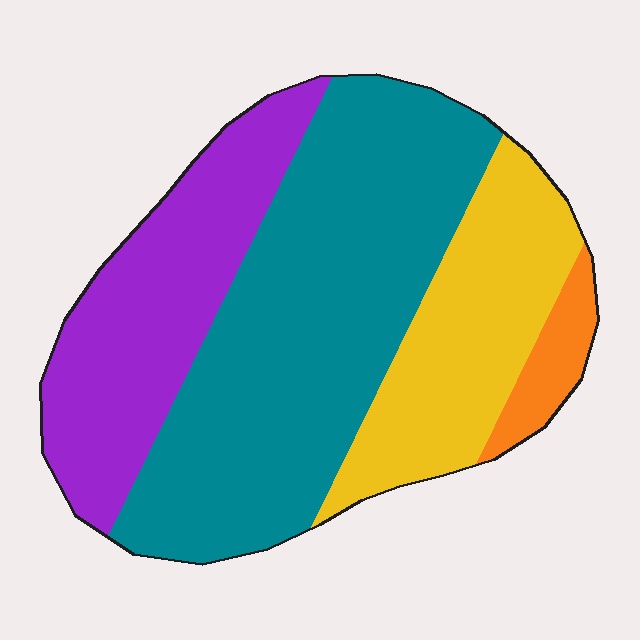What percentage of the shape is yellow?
Yellow covers around 20% of the shape.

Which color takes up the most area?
Teal, at roughly 50%.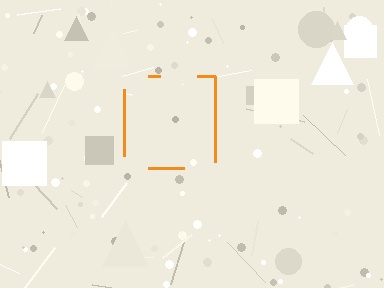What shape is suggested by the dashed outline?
The dashed outline suggests a square.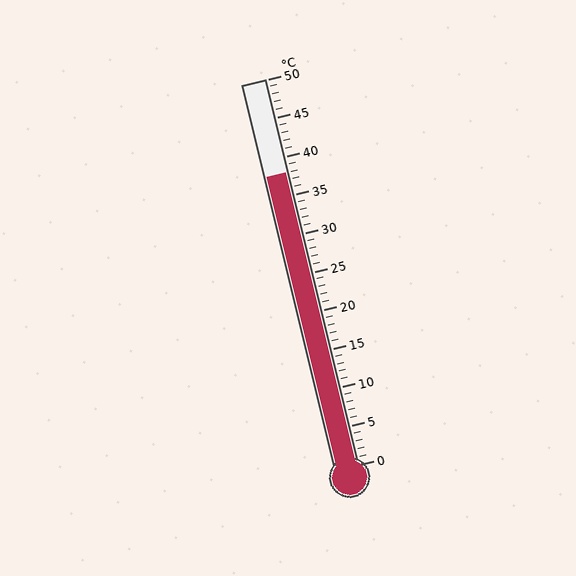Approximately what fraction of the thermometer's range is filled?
The thermometer is filled to approximately 75% of its range.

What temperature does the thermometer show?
The thermometer shows approximately 38°C.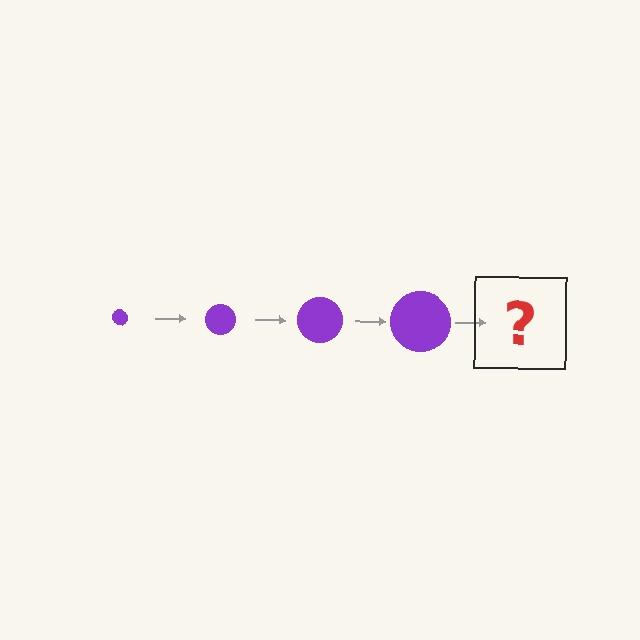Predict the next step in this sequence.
The next step is a purple circle, larger than the previous one.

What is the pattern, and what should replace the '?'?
The pattern is that the circle gets progressively larger each step. The '?' should be a purple circle, larger than the previous one.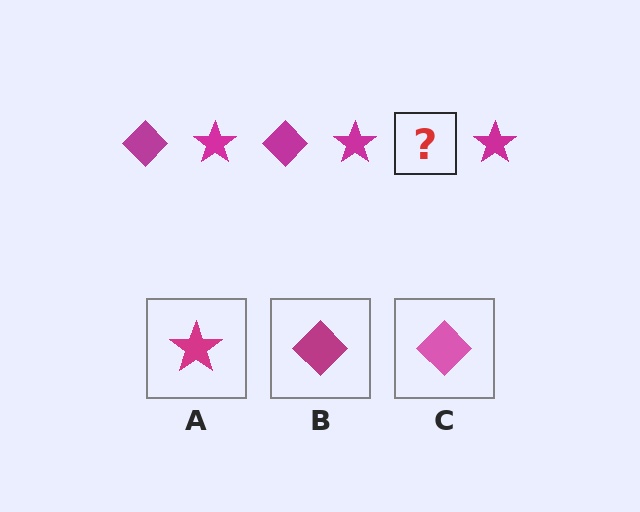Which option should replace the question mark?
Option B.